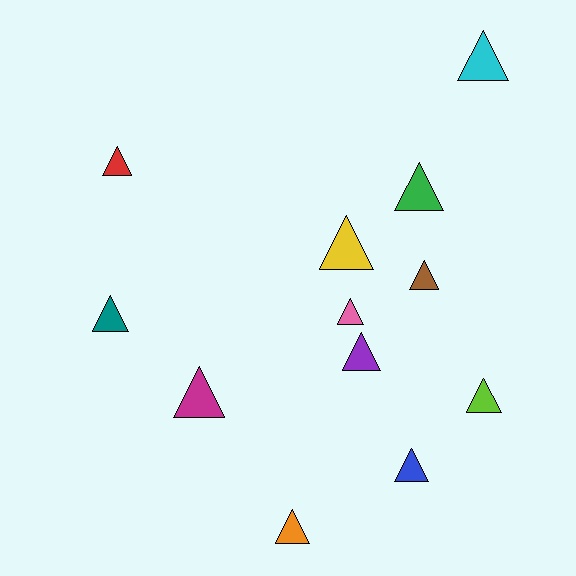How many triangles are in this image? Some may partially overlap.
There are 12 triangles.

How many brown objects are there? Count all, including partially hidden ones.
There is 1 brown object.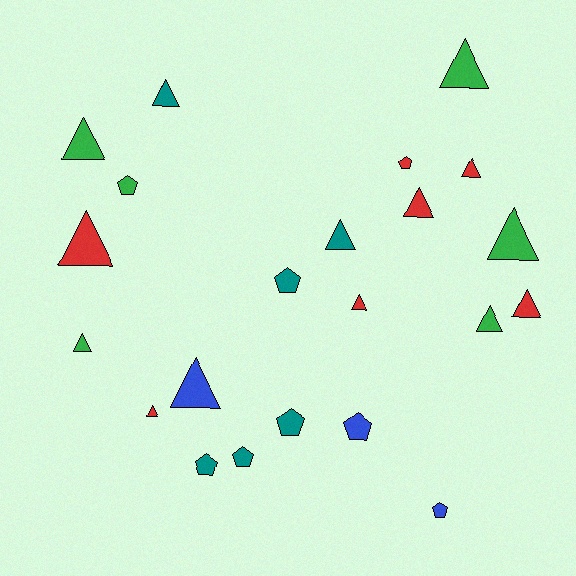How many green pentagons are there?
There is 1 green pentagon.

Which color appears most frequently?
Red, with 7 objects.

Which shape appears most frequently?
Triangle, with 14 objects.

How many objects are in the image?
There are 22 objects.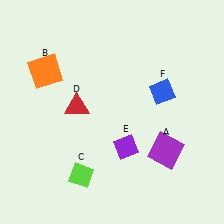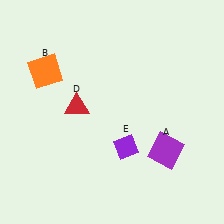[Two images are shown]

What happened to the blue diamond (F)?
The blue diamond (F) was removed in Image 2. It was in the top-right area of Image 1.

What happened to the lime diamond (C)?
The lime diamond (C) was removed in Image 2. It was in the bottom-left area of Image 1.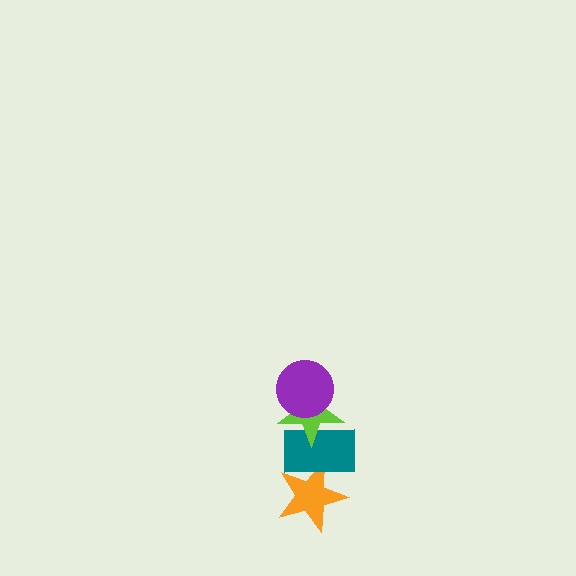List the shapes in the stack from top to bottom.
From top to bottom: the purple circle, the lime star, the teal rectangle, the orange star.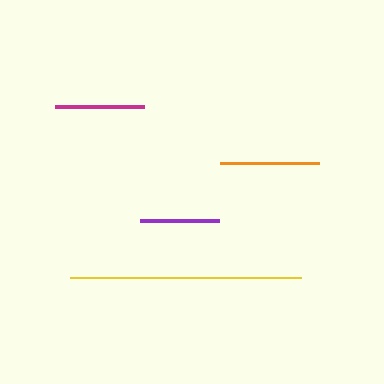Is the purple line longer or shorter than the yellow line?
The yellow line is longer than the purple line.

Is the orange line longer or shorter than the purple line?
The orange line is longer than the purple line.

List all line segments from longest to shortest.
From longest to shortest: yellow, orange, magenta, purple.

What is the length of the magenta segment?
The magenta segment is approximately 89 pixels long.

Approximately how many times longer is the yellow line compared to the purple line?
The yellow line is approximately 2.9 times the length of the purple line.